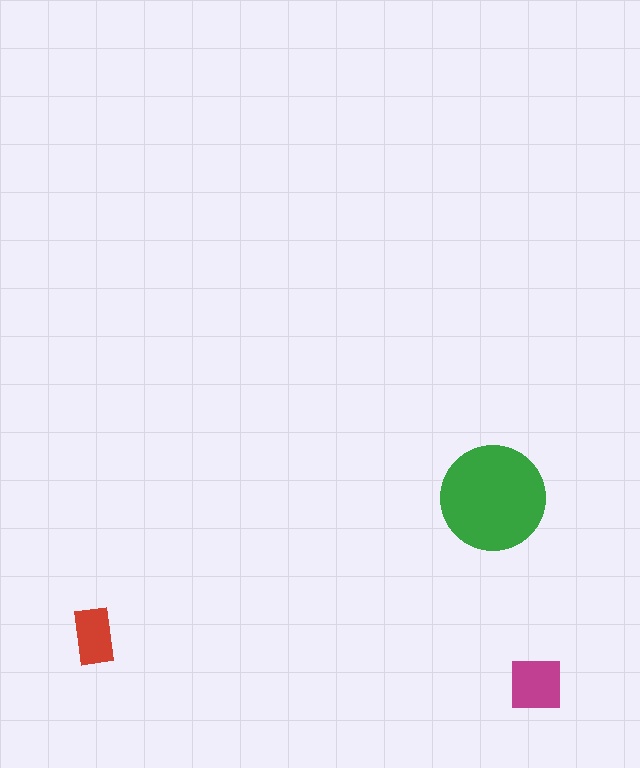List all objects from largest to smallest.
The green circle, the magenta square, the red rectangle.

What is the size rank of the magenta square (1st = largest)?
2nd.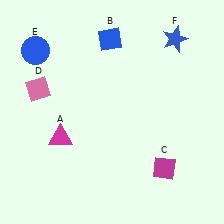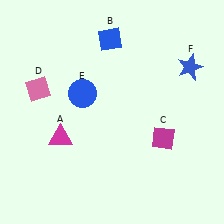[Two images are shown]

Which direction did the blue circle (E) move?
The blue circle (E) moved right.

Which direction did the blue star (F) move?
The blue star (F) moved down.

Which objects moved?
The objects that moved are: the magenta diamond (C), the blue circle (E), the blue star (F).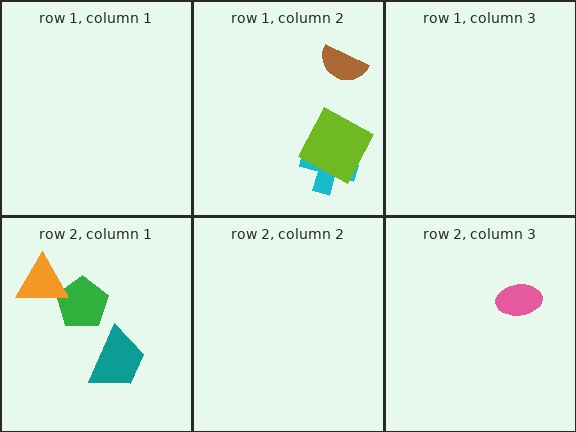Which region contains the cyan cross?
The row 1, column 2 region.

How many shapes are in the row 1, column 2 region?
3.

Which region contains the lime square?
The row 1, column 2 region.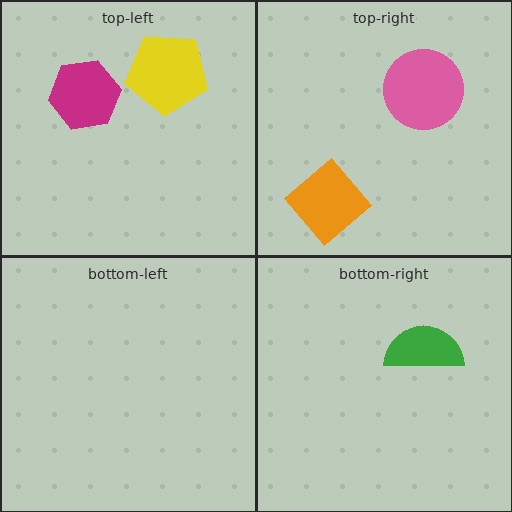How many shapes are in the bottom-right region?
1.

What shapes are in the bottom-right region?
The green semicircle.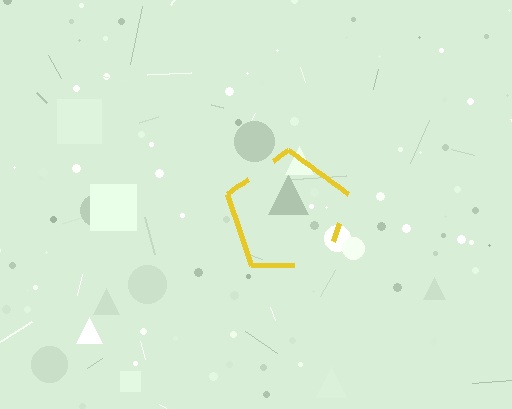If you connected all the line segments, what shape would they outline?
They would outline a pentagon.